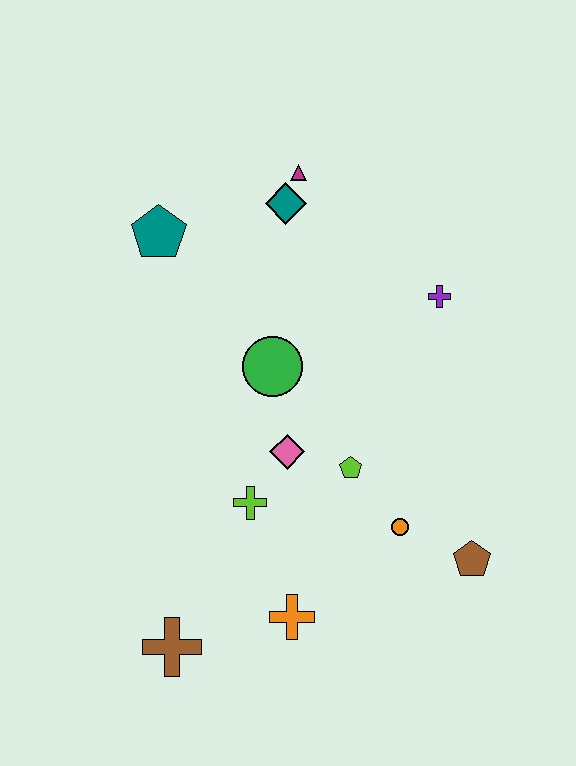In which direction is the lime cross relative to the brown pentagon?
The lime cross is to the left of the brown pentagon.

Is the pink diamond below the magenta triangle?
Yes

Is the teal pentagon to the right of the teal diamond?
No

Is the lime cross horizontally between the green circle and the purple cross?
No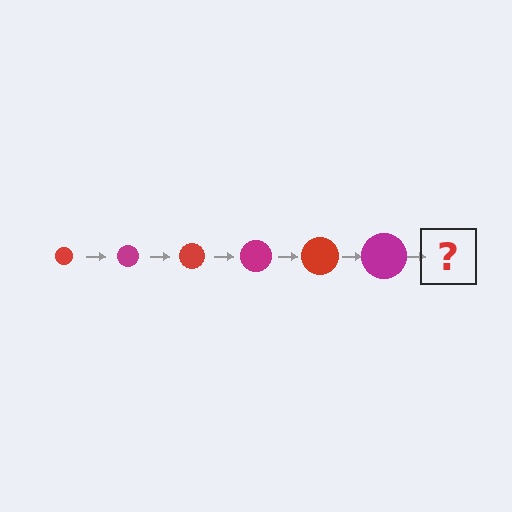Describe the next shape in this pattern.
It should be a red circle, larger than the previous one.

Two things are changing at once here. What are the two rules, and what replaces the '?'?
The two rules are that the circle grows larger each step and the color cycles through red and magenta. The '?' should be a red circle, larger than the previous one.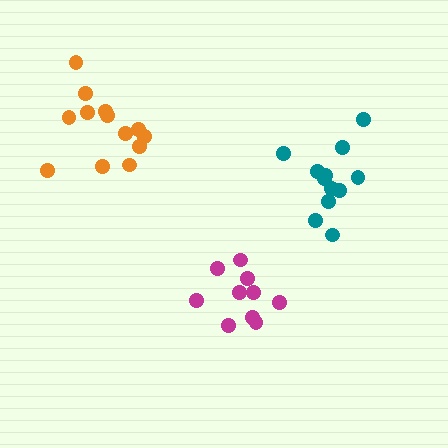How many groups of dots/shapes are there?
There are 3 groups.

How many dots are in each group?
Group 1: 13 dots, Group 2: 10 dots, Group 3: 12 dots (35 total).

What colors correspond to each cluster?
The clusters are colored: orange, magenta, teal.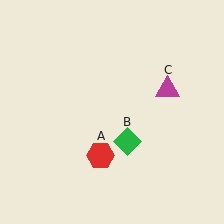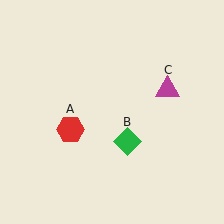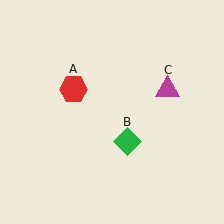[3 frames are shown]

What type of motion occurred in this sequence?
The red hexagon (object A) rotated clockwise around the center of the scene.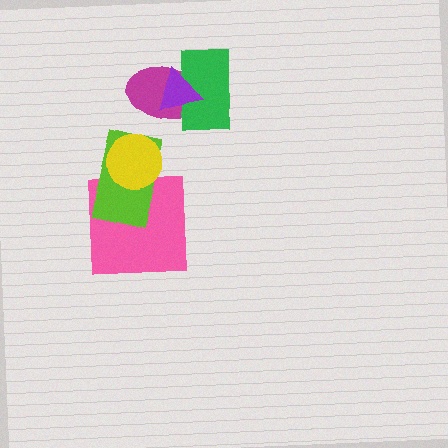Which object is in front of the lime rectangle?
The yellow circle is in front of the lime rectangle.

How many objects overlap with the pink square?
2 objects overlap with the pink square.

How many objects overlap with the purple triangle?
2 objects overlap with the purple triangle.